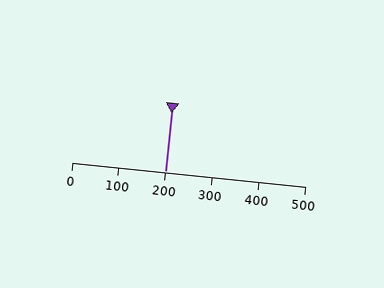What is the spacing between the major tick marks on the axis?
The major ticks are spaced 100 apart.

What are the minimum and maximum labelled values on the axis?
The axis runs from 0 to 500.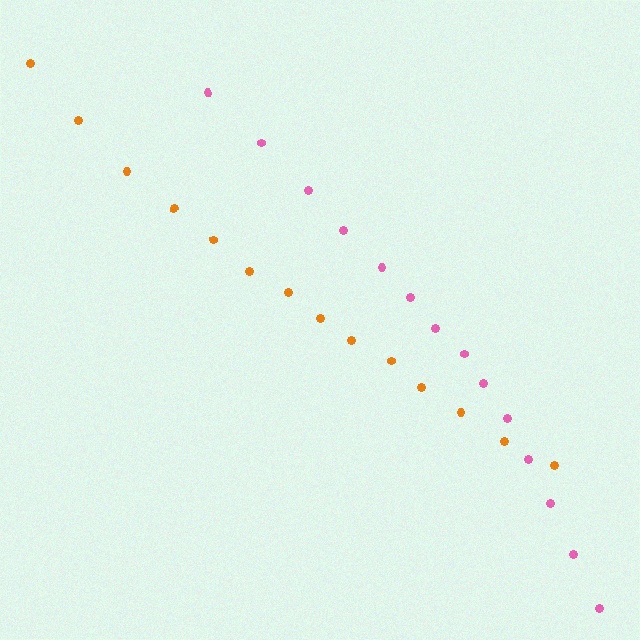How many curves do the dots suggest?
There are 2 distinct paths.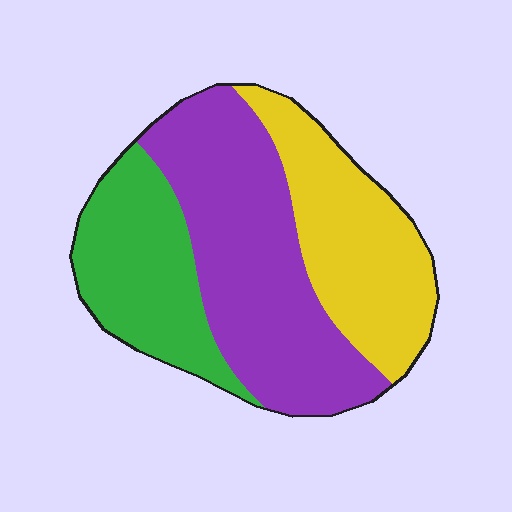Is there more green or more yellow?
Yellow.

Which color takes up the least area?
Green, at roughly 25%.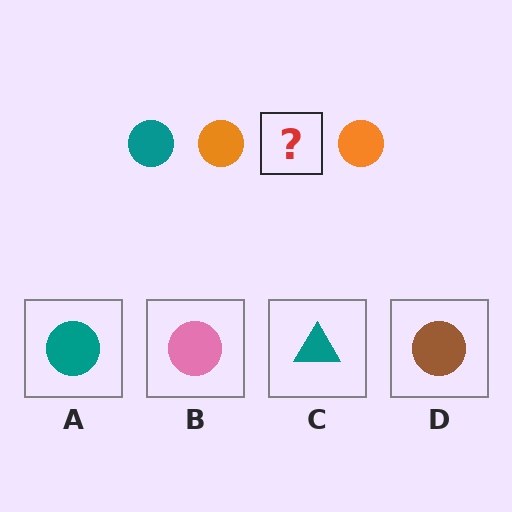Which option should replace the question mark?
Option A.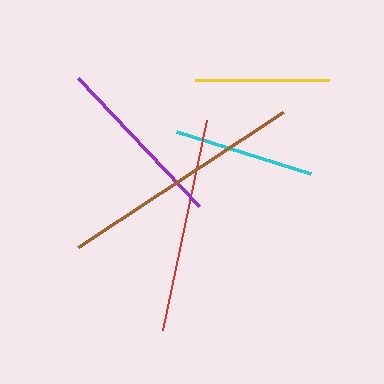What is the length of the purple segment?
The purple segment is approximately 176 pixels long.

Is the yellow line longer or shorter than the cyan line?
The cyan line is longer than the yellow line.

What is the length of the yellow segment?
The yellow segment is approximately 134 pixels long.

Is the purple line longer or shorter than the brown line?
The brown line is longer than the purple line.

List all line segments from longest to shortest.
From longest to shortest: brown, red, purple, cyan, yellow.